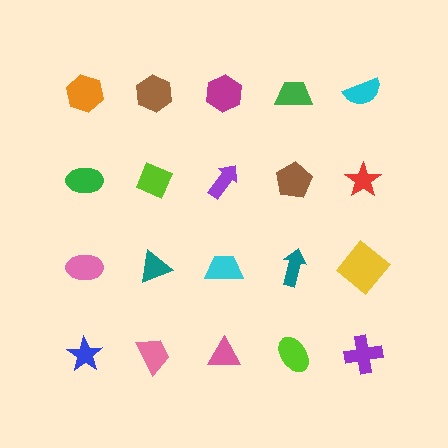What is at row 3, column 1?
A pink ellipse.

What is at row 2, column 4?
A brown pentagon.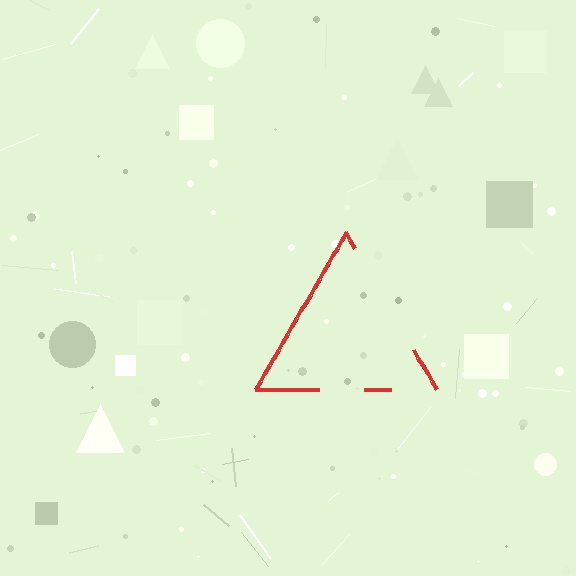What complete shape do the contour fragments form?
The contour fragments form a triangle.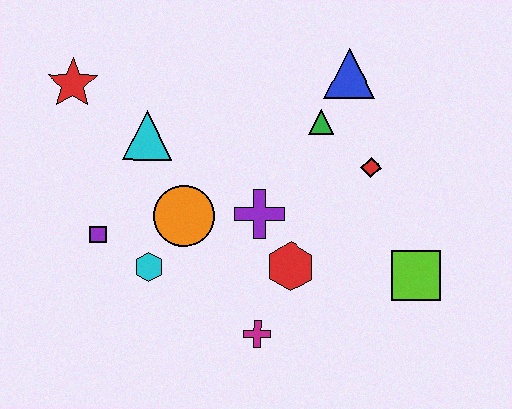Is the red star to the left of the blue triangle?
Yes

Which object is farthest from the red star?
The lime square is farthest from the red star.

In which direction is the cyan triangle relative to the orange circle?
The cyan triangle is above the orange circle.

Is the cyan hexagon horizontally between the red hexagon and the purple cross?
No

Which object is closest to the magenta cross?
The red hexagon is closest to the magenta cross.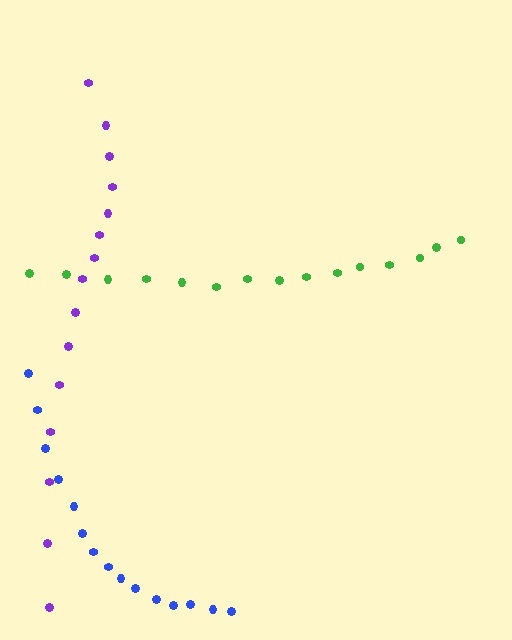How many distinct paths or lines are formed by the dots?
There are 3 distinct paths.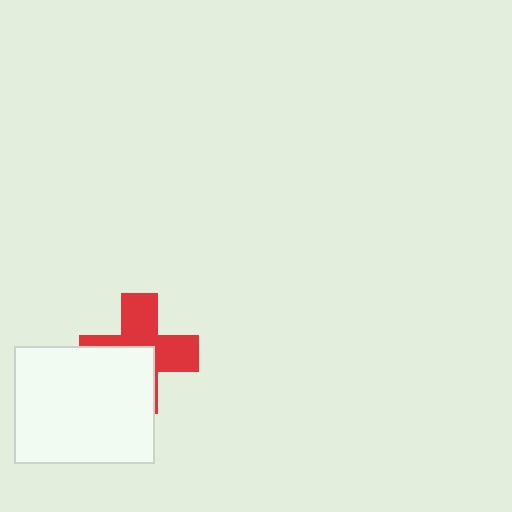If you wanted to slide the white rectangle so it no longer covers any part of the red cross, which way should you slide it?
Slide it toward the lower-left — that is the most direct way to separate the two shapes.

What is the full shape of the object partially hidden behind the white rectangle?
The partially hidden object is a red cross.